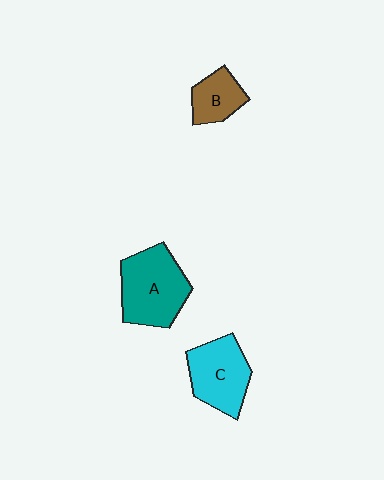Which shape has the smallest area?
Shape B (brown).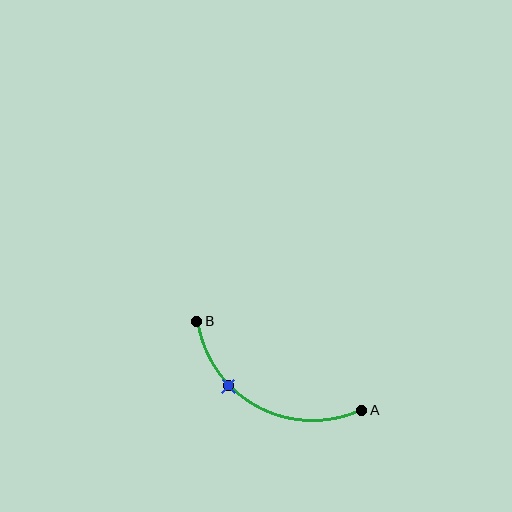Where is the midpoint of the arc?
The arc midpoint is the point on the curve farthest from the straight line joining A and B. It sits below that line.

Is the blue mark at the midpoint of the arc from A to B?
No. The blue mark lies on the arc but is closer to endpoint B. The arc midpoint would be at the point on the curve equidistant along the arc from both A and B.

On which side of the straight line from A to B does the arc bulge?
The arc bulges below the straight line connecting A and B.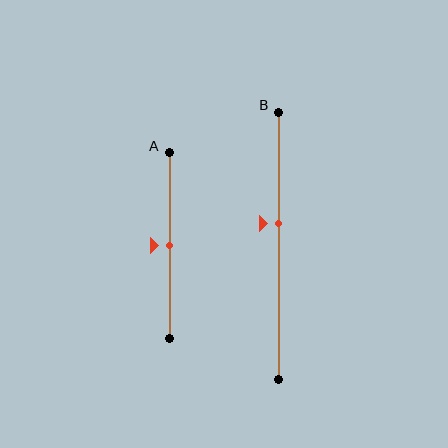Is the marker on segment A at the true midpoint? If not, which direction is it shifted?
Yes, the marker on segment A is at the true midpoint.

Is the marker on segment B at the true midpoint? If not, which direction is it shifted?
No, the marker on segment B is shifted upward by about 9% of the segment length.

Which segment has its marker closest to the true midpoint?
Segment A has its marker closest to the true midpoint.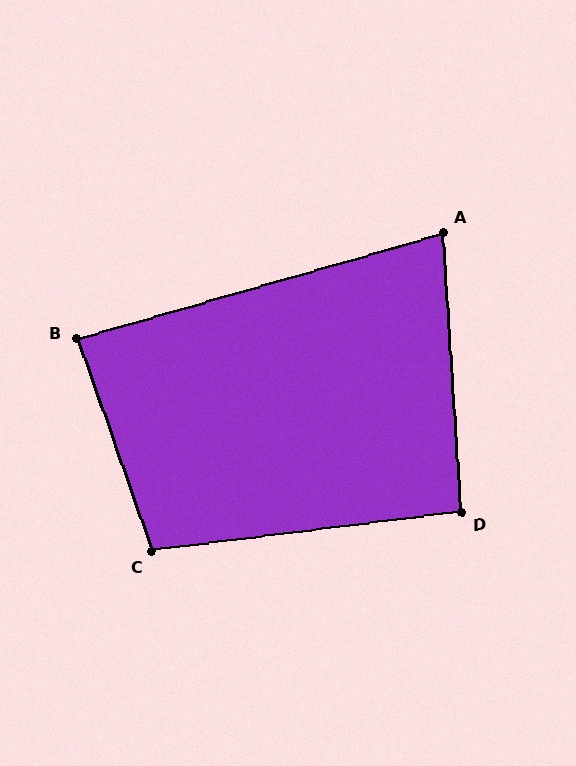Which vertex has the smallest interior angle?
A, at approximately 78 degrees.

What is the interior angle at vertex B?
Approximately 87 degrees (approximately right).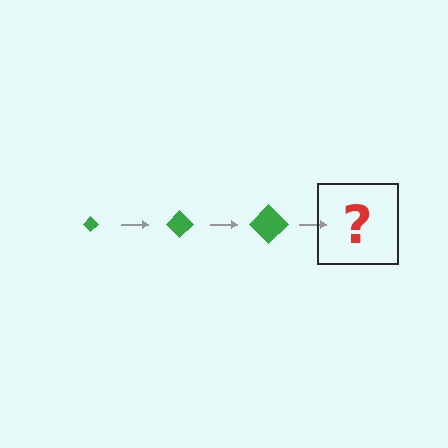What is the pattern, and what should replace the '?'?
The pattern is that the diamond gets progressively larger each step. The '?' should be a green diamond, larger than the previous one.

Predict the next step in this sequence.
The next step is a green diamond, larger than the previous one.